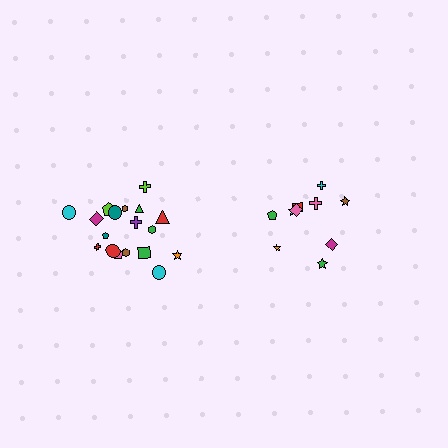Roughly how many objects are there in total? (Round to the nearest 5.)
Roughly 30 objects in total.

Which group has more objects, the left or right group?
The left group.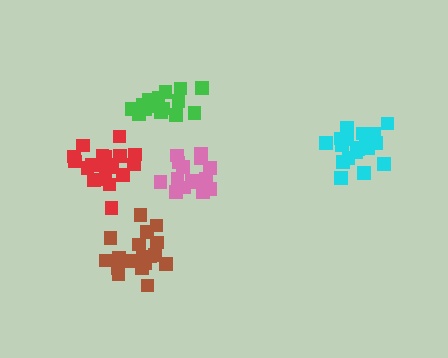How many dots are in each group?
Group 1: 21 dots, Group 2: 18 dots, Group 3: 20 dots, Group 4: 15 dots, Group 5: 15 dots (89 total).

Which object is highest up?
The green cluster is topmost.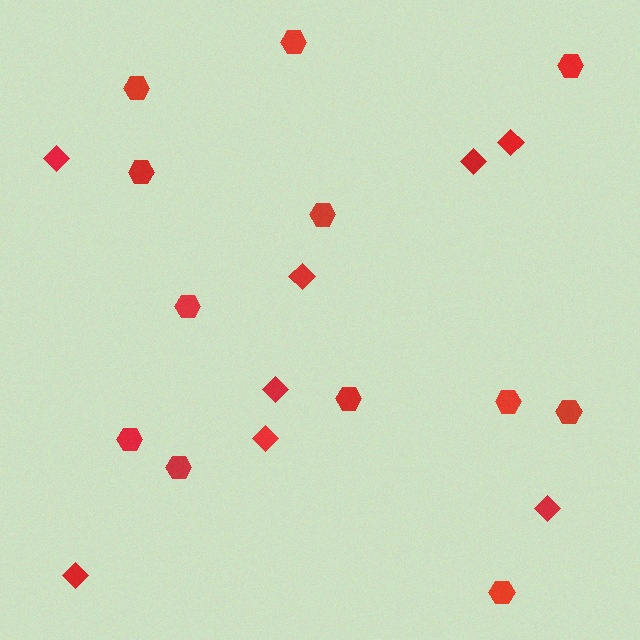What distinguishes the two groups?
There are 2 groups: one group of diamonds (8) and one group of hexagons (12).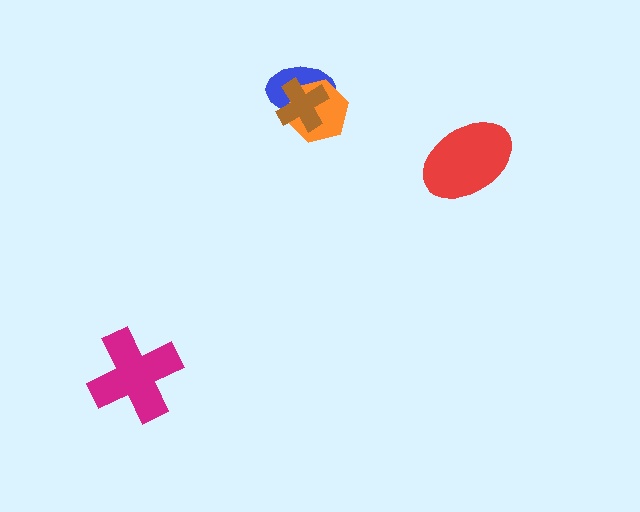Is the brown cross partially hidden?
No, no other shape covers it.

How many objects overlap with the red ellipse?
0 objects overlap with the red ellipse.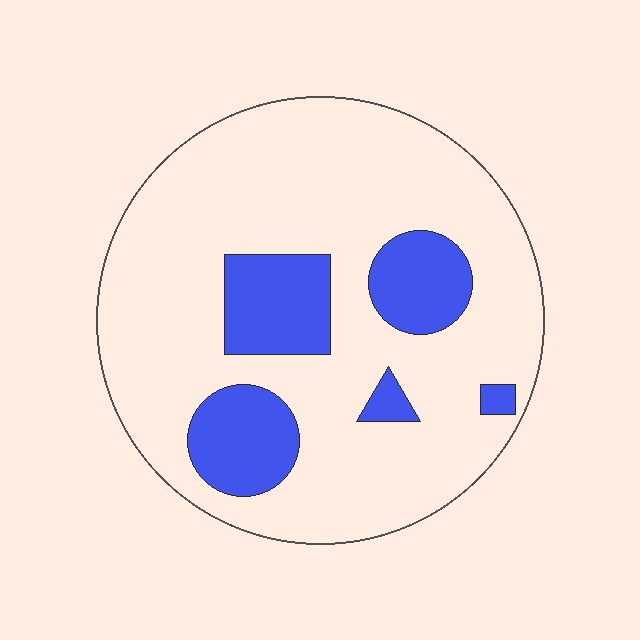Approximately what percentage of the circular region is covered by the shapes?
Approximately 20%.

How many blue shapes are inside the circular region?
5.